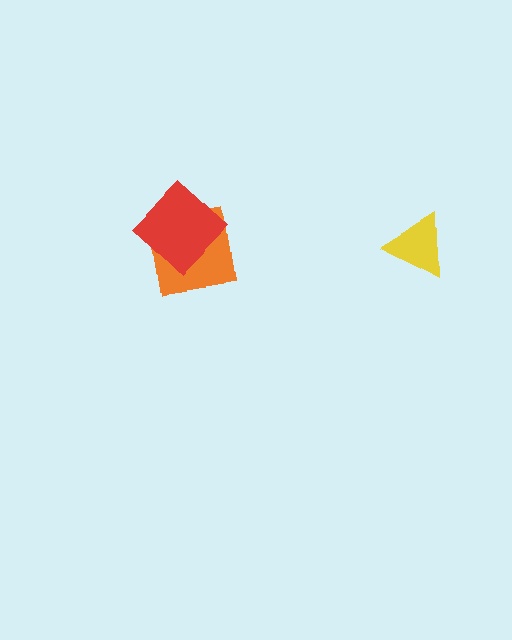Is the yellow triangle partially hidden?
No, no other shape covers it.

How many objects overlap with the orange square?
1 object overlaps with the orange square.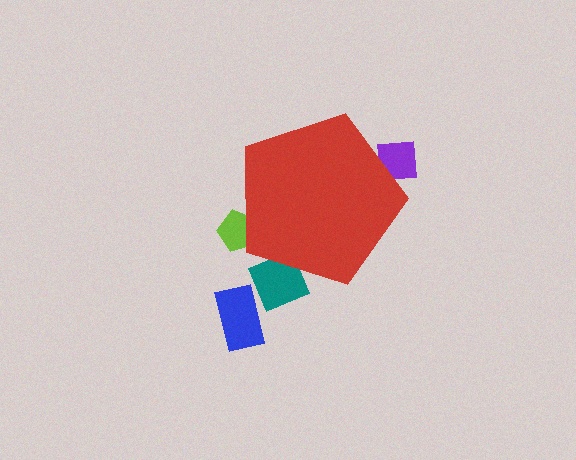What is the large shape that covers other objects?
A red pentagon.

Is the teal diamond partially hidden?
Yes, the teal diamond is partially hidden behind the red pentagon.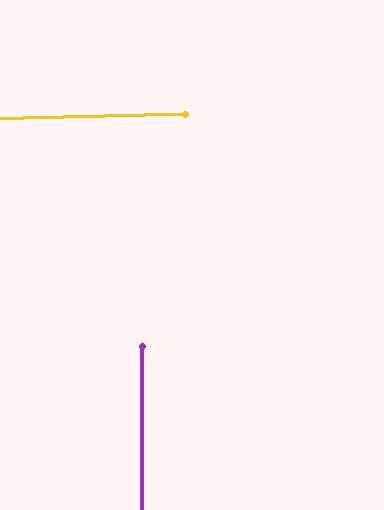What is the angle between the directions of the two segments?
Approximately 89 degrees.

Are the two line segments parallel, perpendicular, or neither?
Perpendicular — they meet at approximately 89°.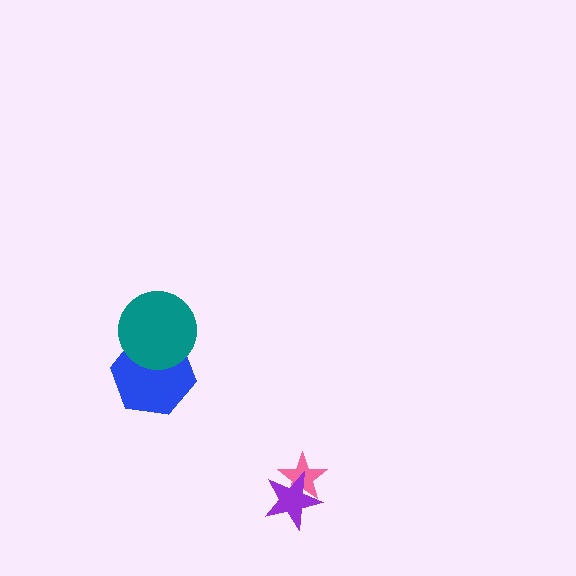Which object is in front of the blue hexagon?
The teal circle is in front of the blue hexagon.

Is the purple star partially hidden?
No, no other shape covers it.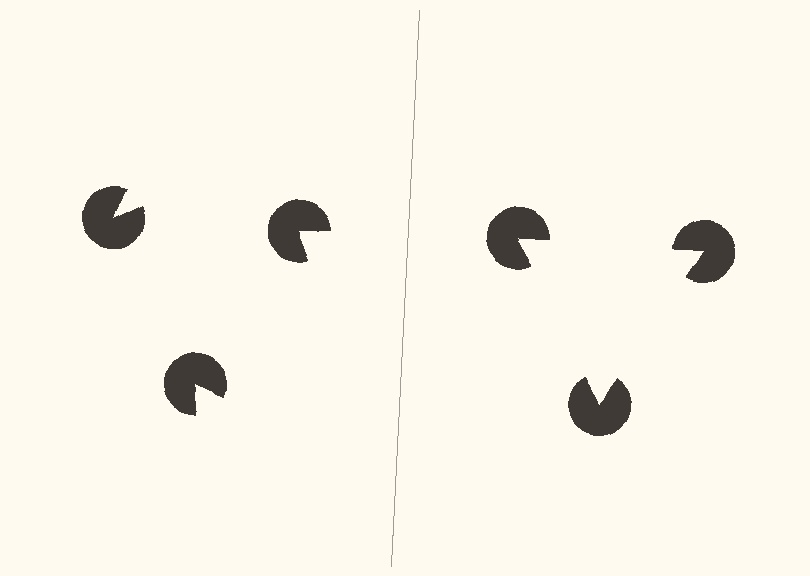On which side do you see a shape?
An illusory triangle appears on the right side. On the left side the wedge cuts are rotated, so no coherent shape forms.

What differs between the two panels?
The pac-man discs are positioned identically on both sides; only the wedge orientations differ. On the right they align to a triangle; on the left they are misaligned.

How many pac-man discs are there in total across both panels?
6 — 3 on each side.